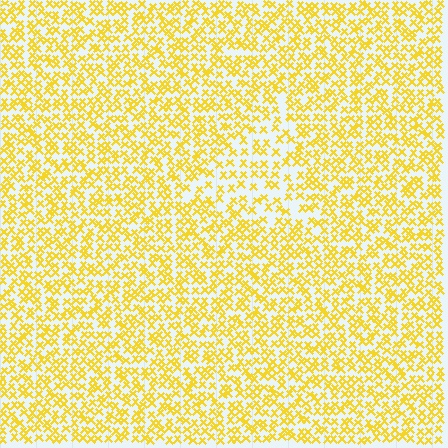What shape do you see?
I see a triangle.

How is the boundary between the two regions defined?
The boundary is defined by a change in element density (approximately 1.7x ratio). All elements are the same color, size, and shape.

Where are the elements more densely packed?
The elements are more densely packed outside the triangle boundary.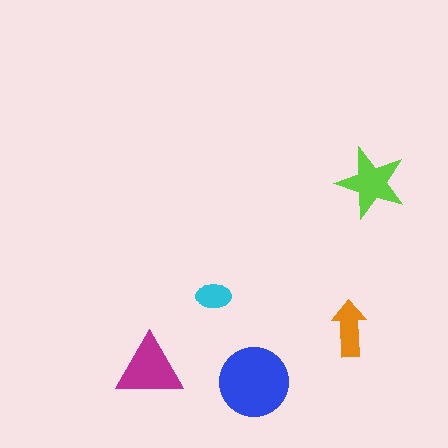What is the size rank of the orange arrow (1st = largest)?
4th.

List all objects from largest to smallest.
The blue circle, the magenta triangle, the lime star, the orange arrow, the cyan ellipse.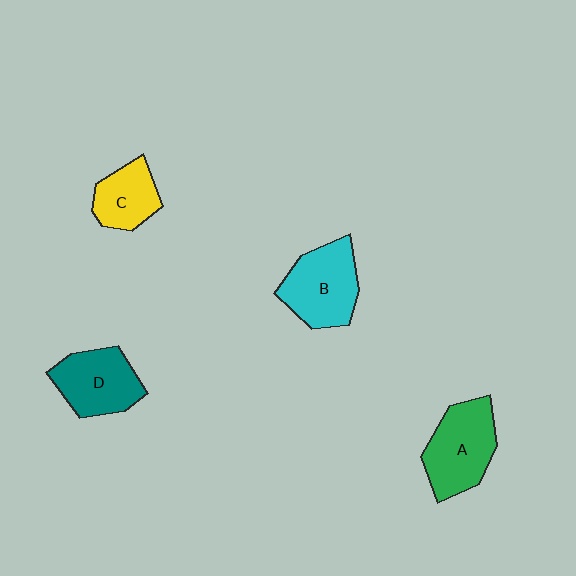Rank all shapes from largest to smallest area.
From largest to smallest: A (green), B (cyan), D (teal), C (yellow).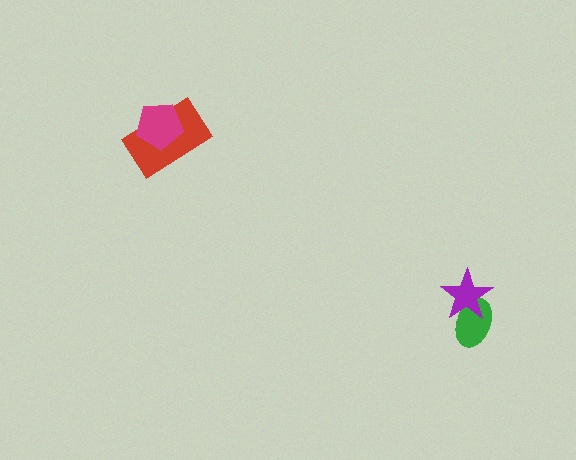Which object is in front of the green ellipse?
The purple star is in front of the green ellipse.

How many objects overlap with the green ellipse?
1 object overlaps with the green ellipse.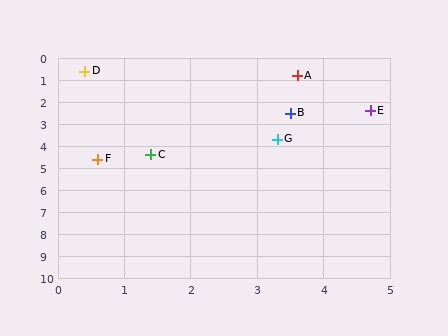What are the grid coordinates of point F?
Point F is at approximately (0.6, 4.6).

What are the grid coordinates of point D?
Point D is at approximately (0.4, 0.6).